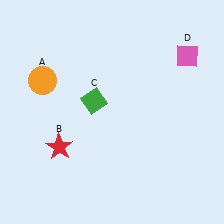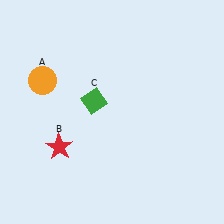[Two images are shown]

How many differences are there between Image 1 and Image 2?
There is 1 difference between the two images.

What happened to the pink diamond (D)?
The pink diamond (D) was removed in Image 2. It was in the top-right area of Image 1.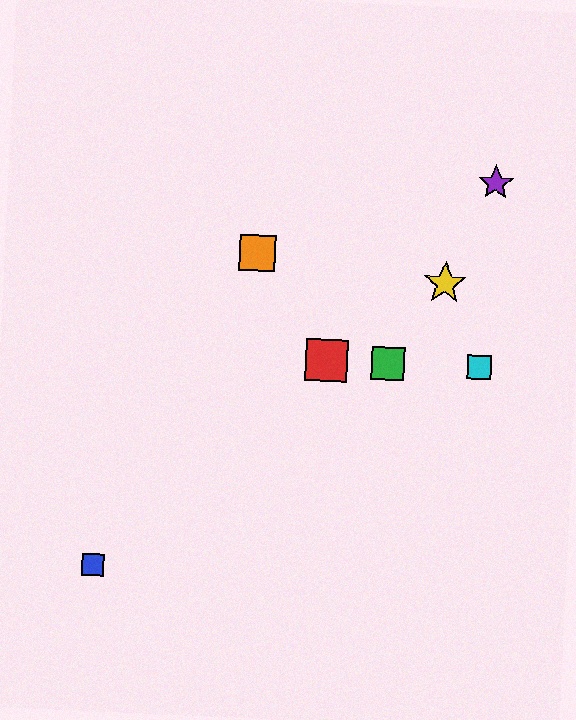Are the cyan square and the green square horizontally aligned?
Yes, both are at y≈368.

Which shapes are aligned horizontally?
The red square, the green square, the cyan square are aligned horizontally.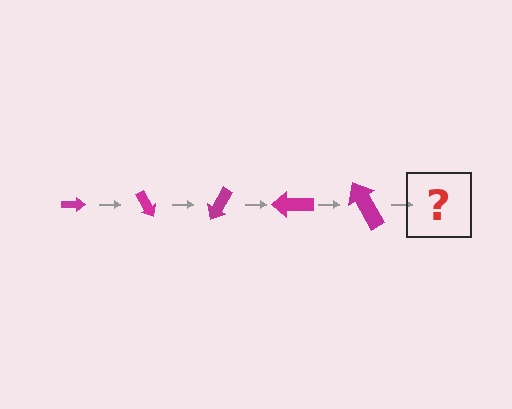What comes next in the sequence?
The next element should be an arrow, larger than the previous one and rotated 300 degrees from the start.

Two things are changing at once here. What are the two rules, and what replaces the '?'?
The two rules are that the arrow grows larger each step and it rotates 60 degrees each step. The '?' should be an arrow, larger than the previous one and rotated 300 degrees from the start.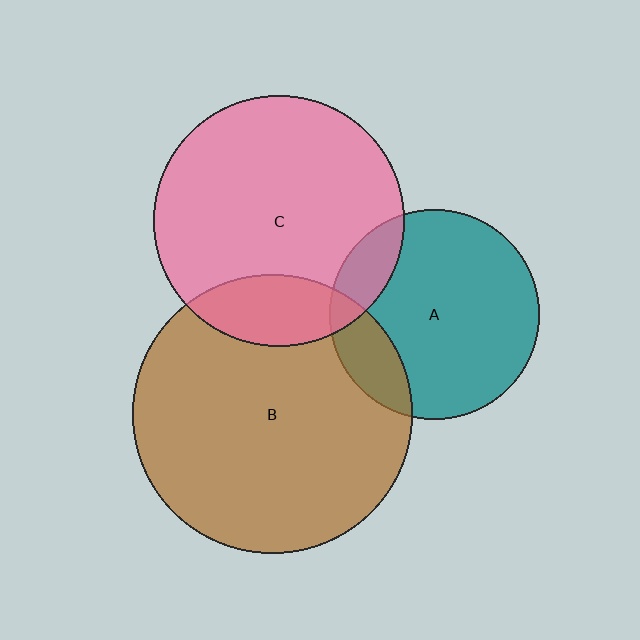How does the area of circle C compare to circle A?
Approximately 1.4 times.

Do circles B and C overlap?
Yes.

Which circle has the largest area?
Circle B (brown).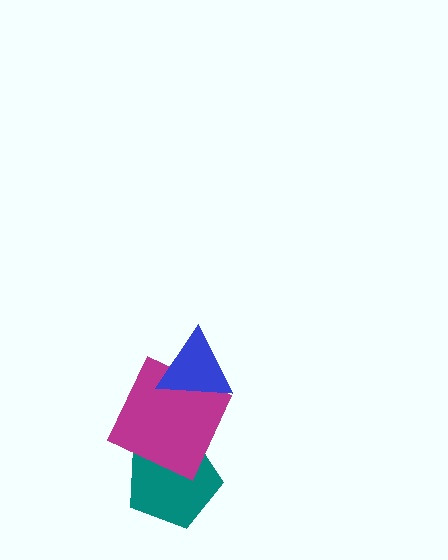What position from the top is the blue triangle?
The blue triangle is 1st from the top.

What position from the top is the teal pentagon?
The teal pentagon is 3rd from the top.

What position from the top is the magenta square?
The magenta square is 2nd from the top.